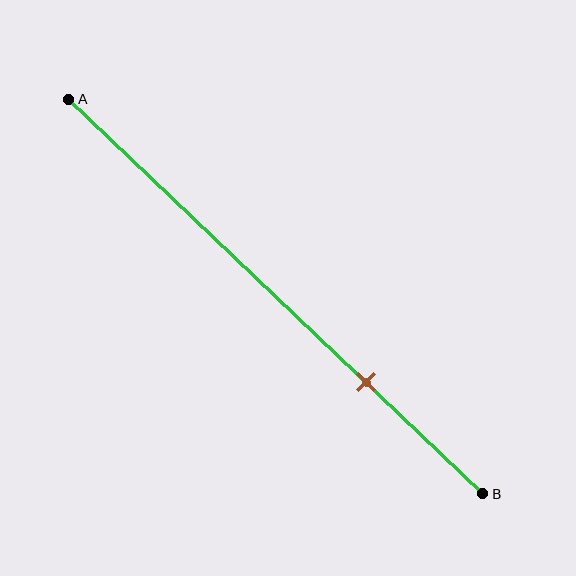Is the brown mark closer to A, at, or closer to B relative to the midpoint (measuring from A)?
The brown mark is closer to point B than the midpoint of segment AB.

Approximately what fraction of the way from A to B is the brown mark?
The brown mark is approximately 70% of the way from A to B.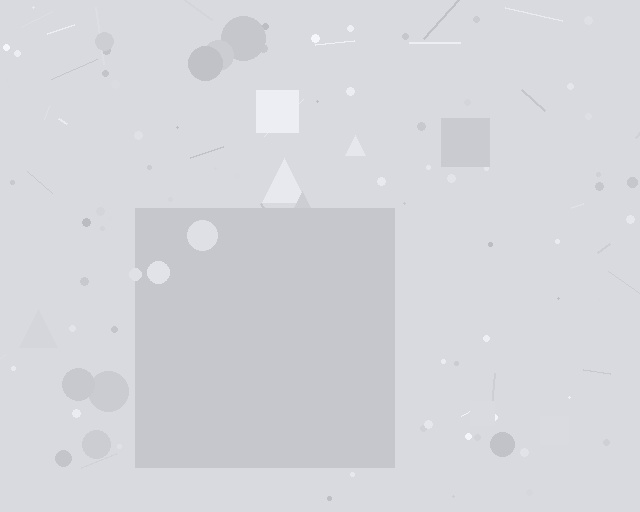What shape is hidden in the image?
A square is hidden in the image.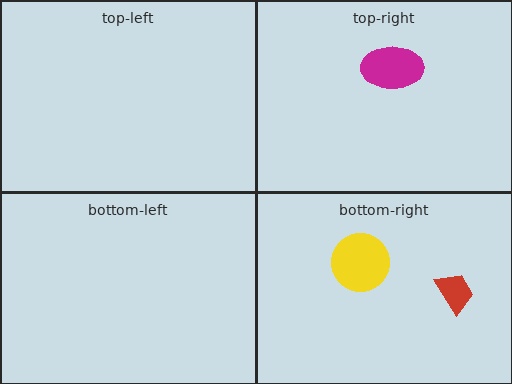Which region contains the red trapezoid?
The bottom-right region.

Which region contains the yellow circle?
The bottom-right region.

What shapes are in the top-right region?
The magenta ellipse.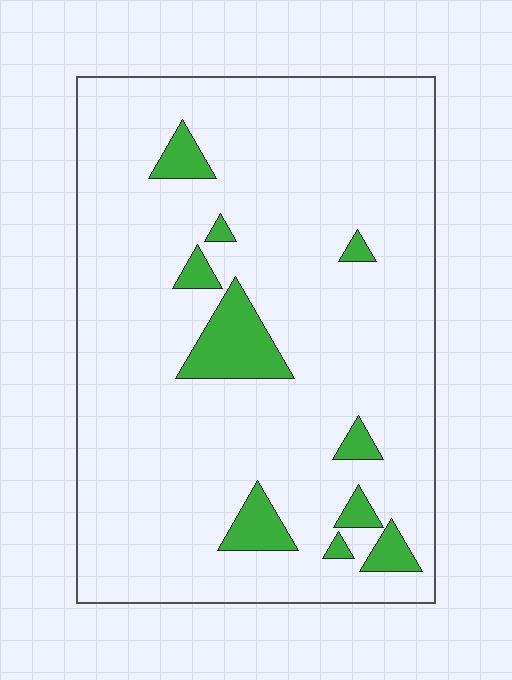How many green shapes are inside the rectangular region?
10.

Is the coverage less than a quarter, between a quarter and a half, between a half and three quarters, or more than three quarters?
Less than a quarter.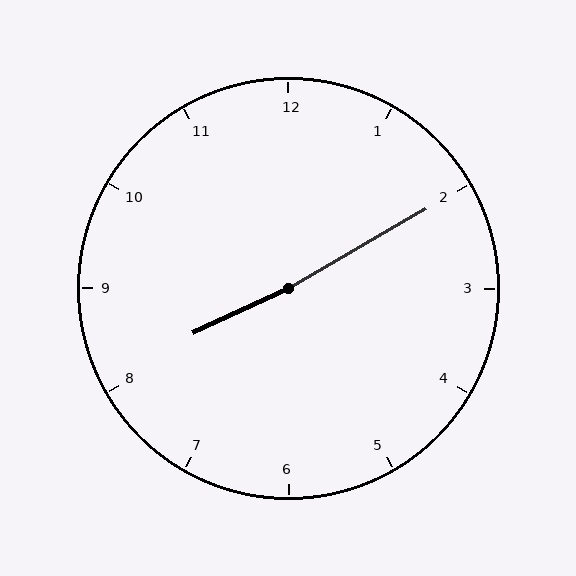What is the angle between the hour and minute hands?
Approximately 175 degrees.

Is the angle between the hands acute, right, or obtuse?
It is obtuse.